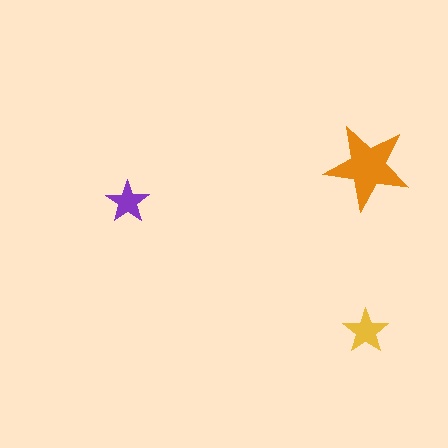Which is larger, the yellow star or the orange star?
The orange one.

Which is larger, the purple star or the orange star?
The orange one.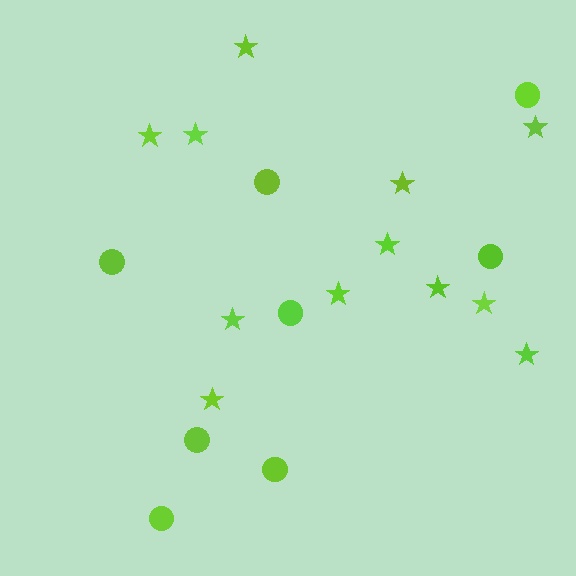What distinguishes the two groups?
There are 2 groups: one group of circles (8) and one group of stars (12).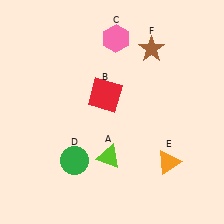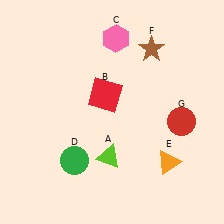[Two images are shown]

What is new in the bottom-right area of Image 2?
A red circle (G) was added in the bottom-right area of Image 2.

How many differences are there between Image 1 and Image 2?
There is 1 difference between the two images.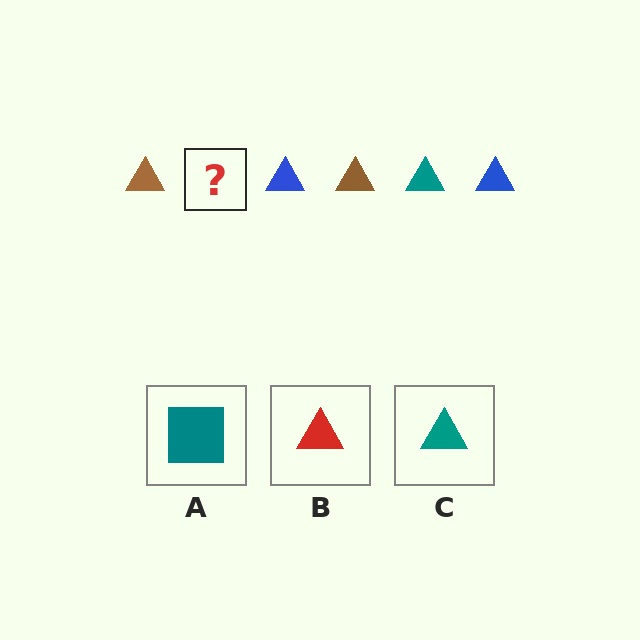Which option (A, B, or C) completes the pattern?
C.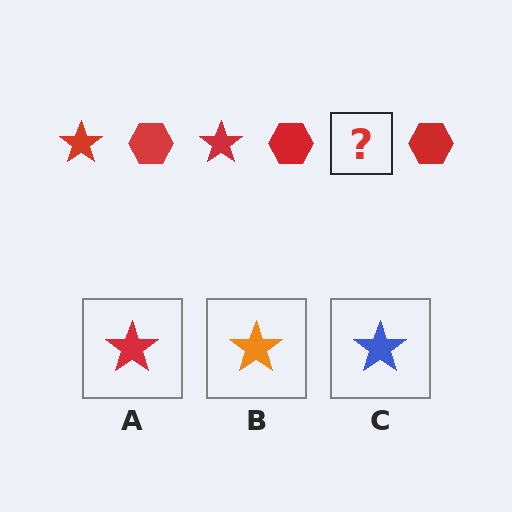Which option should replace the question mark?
Option A.